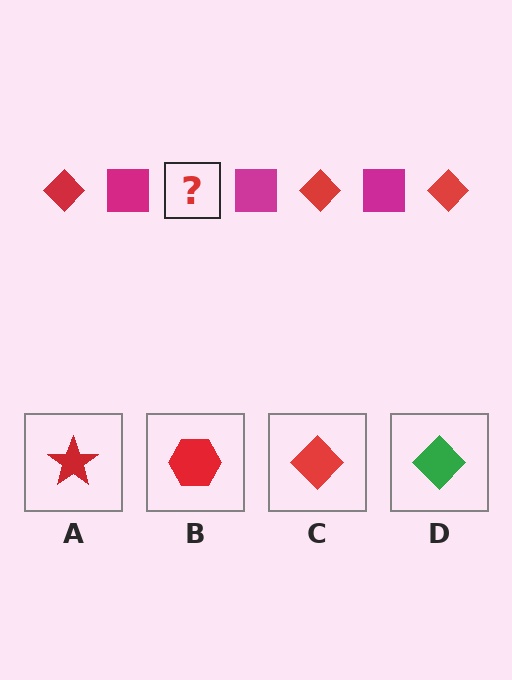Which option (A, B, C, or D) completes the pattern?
C.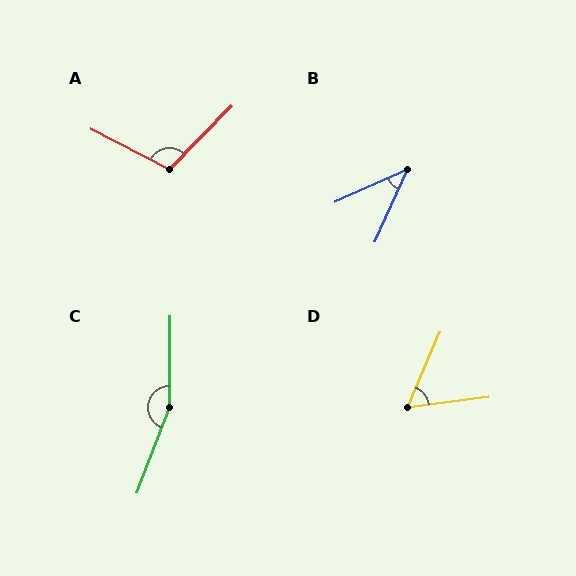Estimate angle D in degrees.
Approximately 60 degrees.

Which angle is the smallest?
B, at approximately 42 degrees.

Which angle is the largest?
C, at approximately 160 degrees.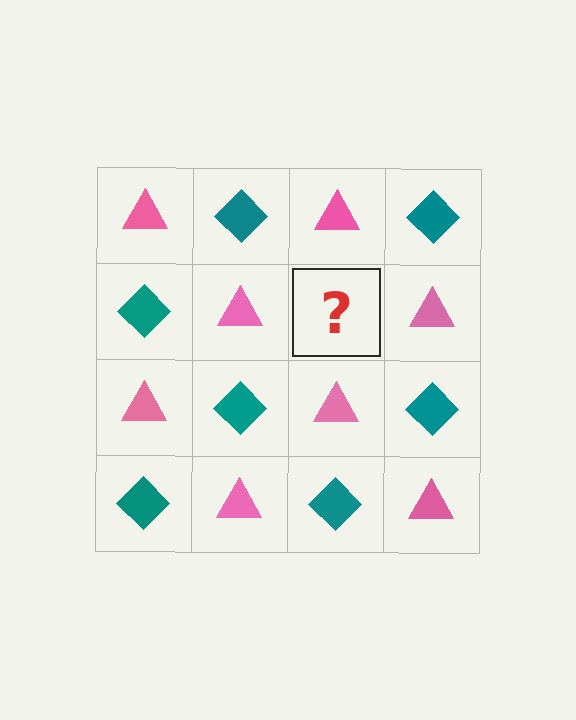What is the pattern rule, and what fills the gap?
The rule is that it alternates pink triangle and teal diamond in a checkerboard pattern. The gap should be filled with a teal diamond.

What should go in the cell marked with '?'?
The missing cell should contain a teal diamond.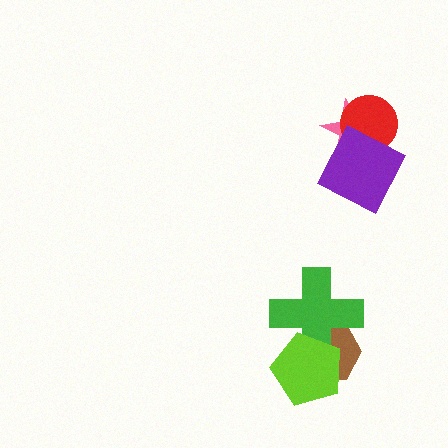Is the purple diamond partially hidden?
No, no other shape covers it.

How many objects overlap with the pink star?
2 objects overlap with the pink star.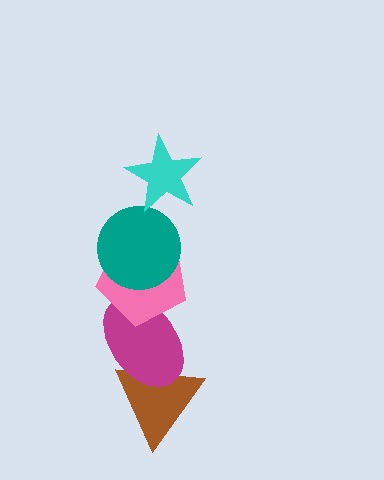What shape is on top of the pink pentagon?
The teal circle is on top of the pink pentagon.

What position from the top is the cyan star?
The cyan star is 1st from the top.